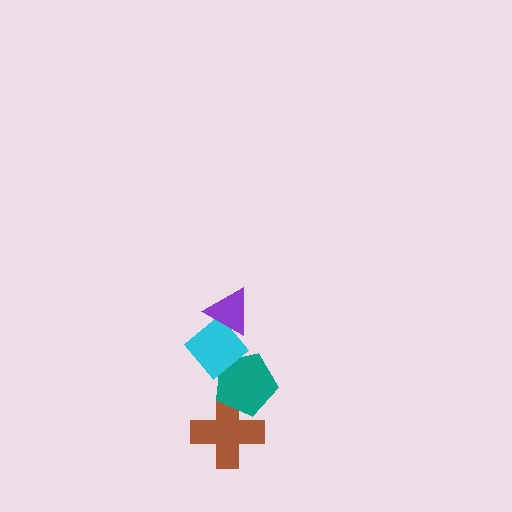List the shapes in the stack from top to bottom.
From top to bottom: the purple triangle, the cyan diamond, the teal pentagon, the brown cross.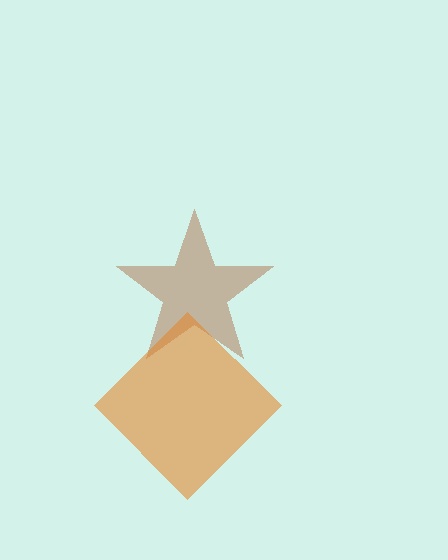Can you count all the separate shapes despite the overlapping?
Yes, there are 2 separate shapes.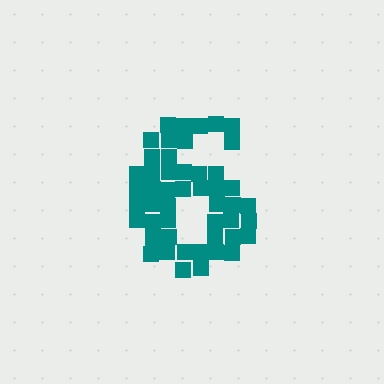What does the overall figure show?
The overall figure shows the digit 6.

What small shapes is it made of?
It is made of small squares.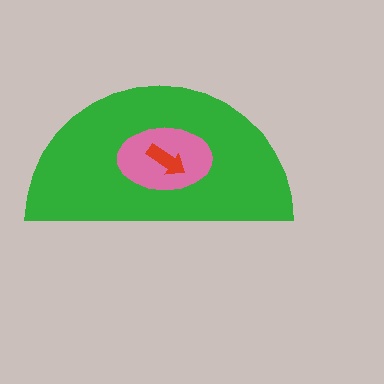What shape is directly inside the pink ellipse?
The red arrow.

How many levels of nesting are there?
3.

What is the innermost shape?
The red arrow.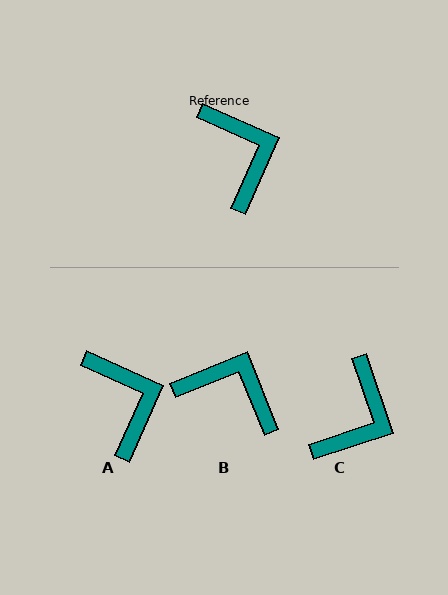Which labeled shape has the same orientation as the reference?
A.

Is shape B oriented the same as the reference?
No, it is off by about 46 degrees.